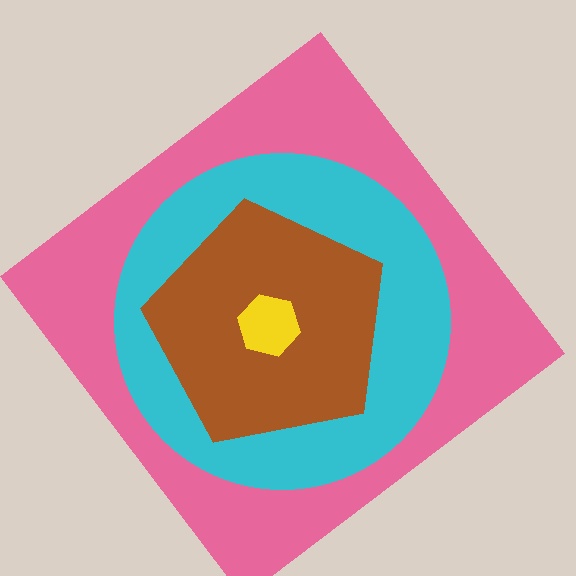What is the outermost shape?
The pink diamond.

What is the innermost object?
The yellow hexagon.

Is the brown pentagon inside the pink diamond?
Yes.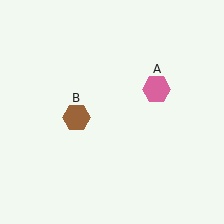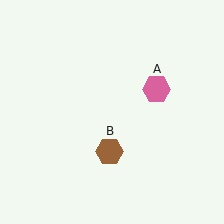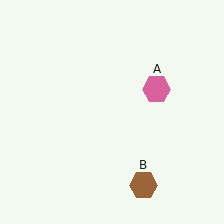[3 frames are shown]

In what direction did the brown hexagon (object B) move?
The brown hexagon (object B) moved down and to the right.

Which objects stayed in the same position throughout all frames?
Pink hexagon (object A) remained stationary.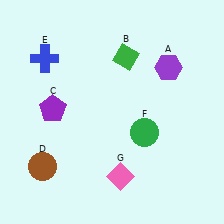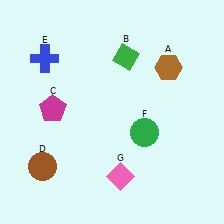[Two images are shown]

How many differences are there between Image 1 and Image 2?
There are 2 differences between the two images.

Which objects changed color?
A changed from purple to brown. C changed from purple to magenta.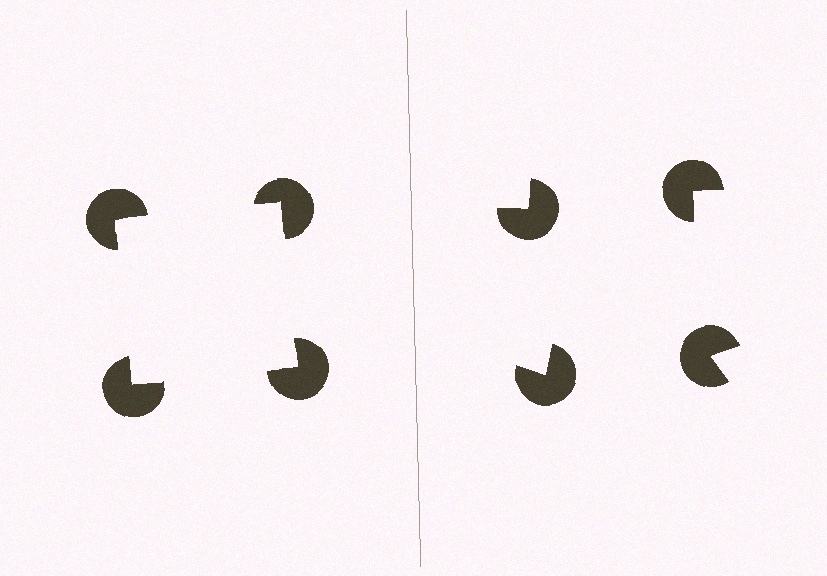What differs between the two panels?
The pac-man discs are positioned identically on both sides; only the wedge orientations differ. On the left they align to a square; on the right they are misaligned.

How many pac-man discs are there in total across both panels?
8 — 4 on each side.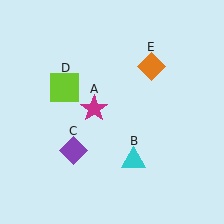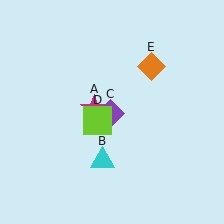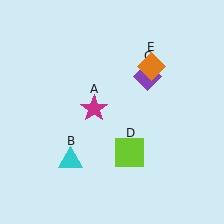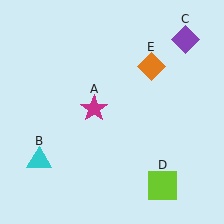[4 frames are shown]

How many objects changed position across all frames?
3 objects changed position: cyan triangle (object B), purple diamond (object C), lime square (object D).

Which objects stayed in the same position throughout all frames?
Magenta star (object A) and orange diamond (object E) remained stationary.